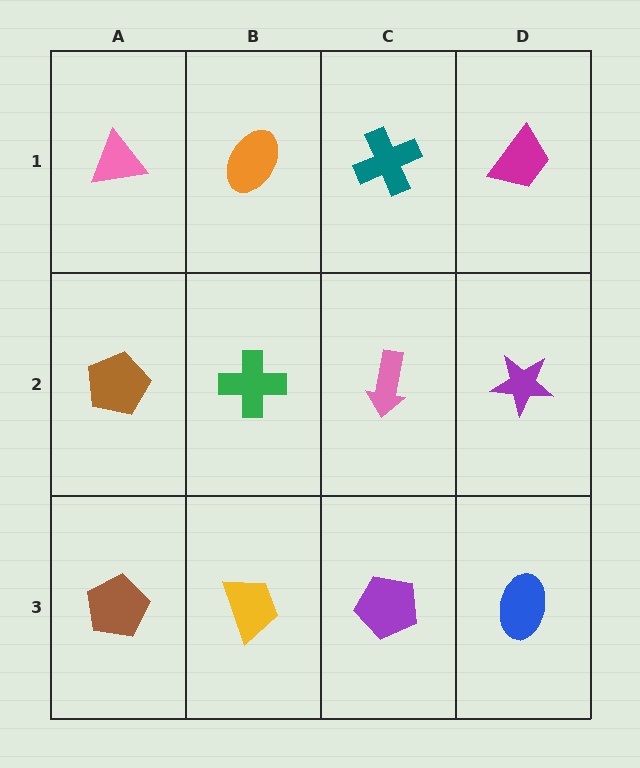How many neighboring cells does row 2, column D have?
3.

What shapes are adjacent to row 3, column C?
A pink arrow (row 2, column C), a yellow trapezoid (row 3, column B), a blue ellipse (row 3, column D).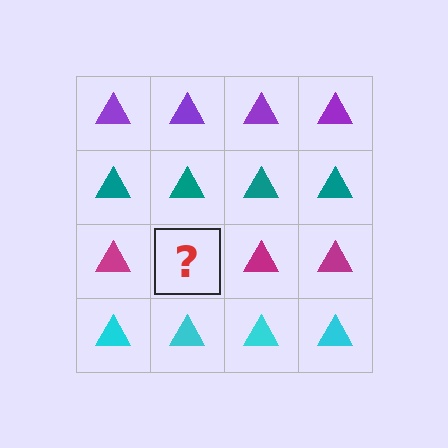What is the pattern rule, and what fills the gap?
The rule is that each row has a consistent color. The gap should be filled with a magenta triangle.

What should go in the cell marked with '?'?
The missing cell should contain a magenta triangle.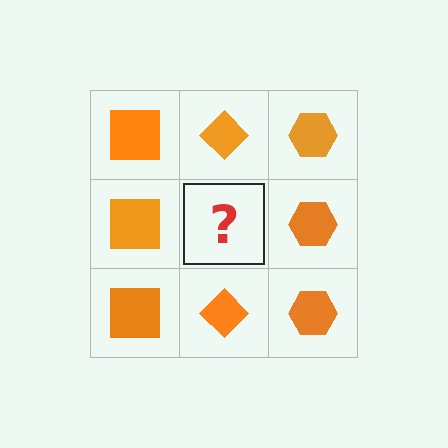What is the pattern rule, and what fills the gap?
The rule is that each column has a consistent shape. The gap should be filled with an orange diamond.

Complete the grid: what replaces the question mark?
The question mark should be replaced with an orange diamond.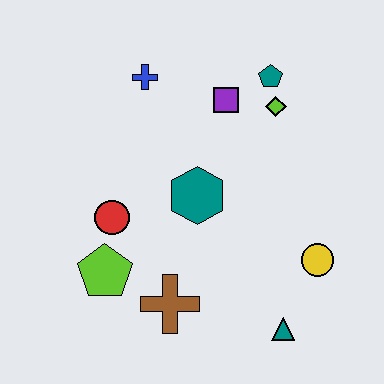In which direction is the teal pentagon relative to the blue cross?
The teal pentagon is to the right of the blue cross.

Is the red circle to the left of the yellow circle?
Yes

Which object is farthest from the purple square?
The teal triangle is farthest from the purple square.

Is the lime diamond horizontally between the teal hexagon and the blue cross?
No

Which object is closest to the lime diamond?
The teal pentagon is closest to the lime diamond.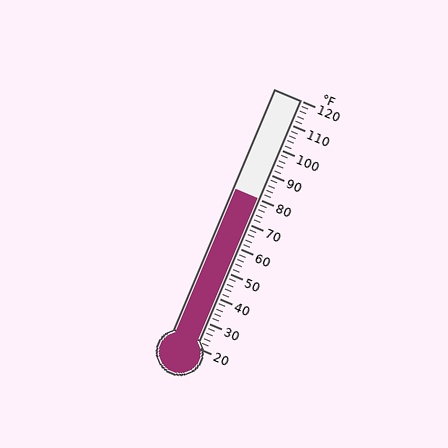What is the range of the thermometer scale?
The thermometer scale ranges from 20°F to 120°F.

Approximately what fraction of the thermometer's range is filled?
The thermometer is filled to approximately 60% of its range.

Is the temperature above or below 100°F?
The temperature is below 100°F.